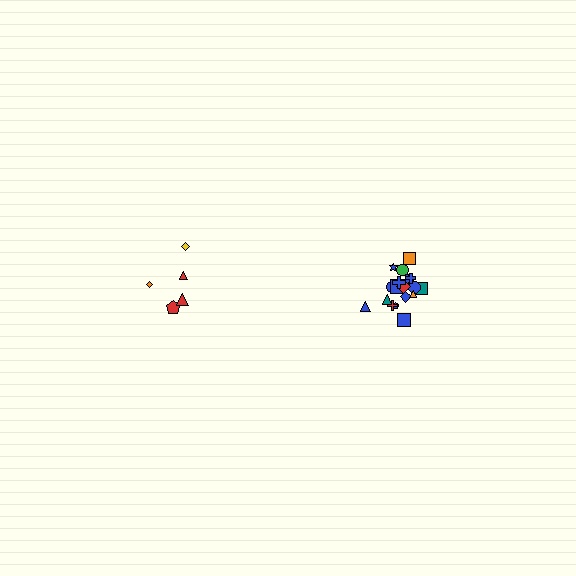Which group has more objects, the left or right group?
The right group.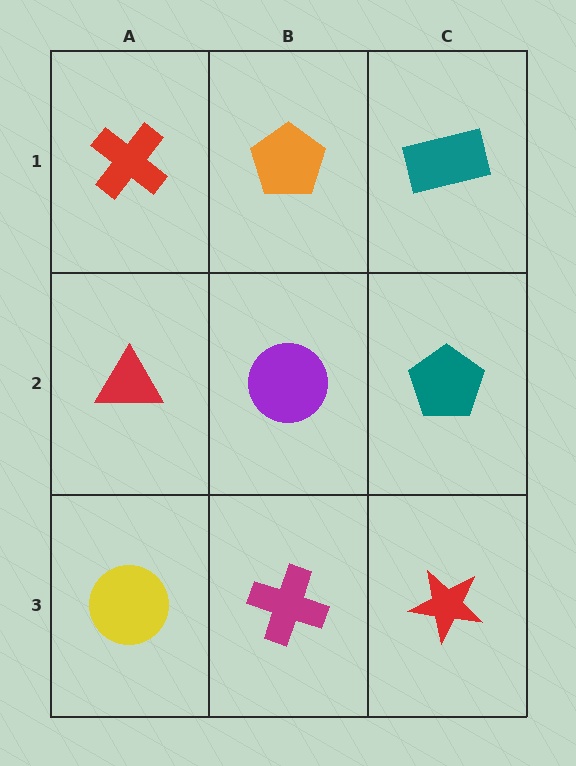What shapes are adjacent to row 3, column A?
A red triangle (row 2, column A), a magenta cross (row 3, column B).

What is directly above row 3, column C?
A teal pentagon.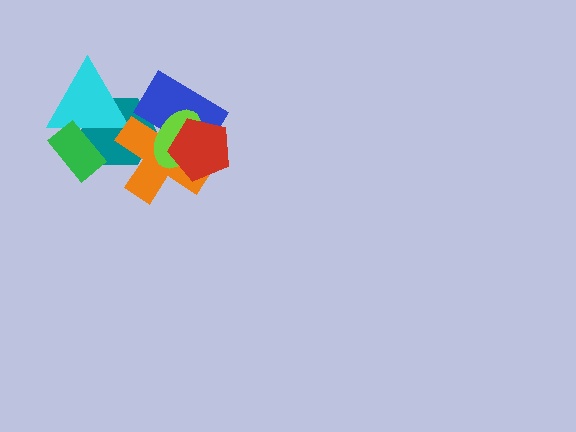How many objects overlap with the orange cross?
4 objects overlap with the orange cross.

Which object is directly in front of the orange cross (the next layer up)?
The blue rectangle is directly in front of the orange cross.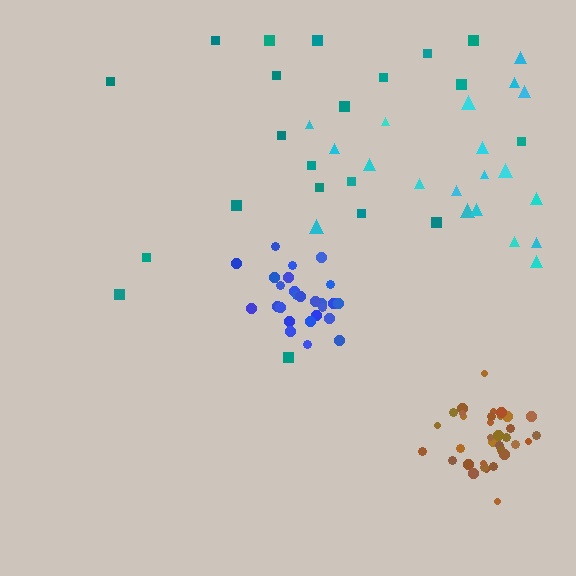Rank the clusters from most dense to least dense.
brown, blue, cyan, teal.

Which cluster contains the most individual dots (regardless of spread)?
Brown (35).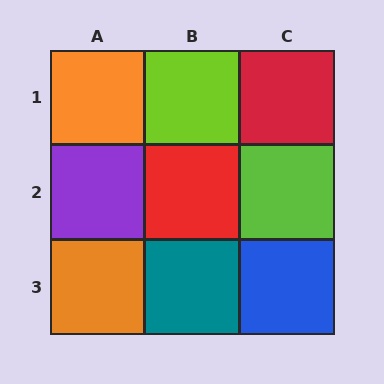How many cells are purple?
1 cell is purple.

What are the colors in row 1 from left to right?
Orange, lime, red.